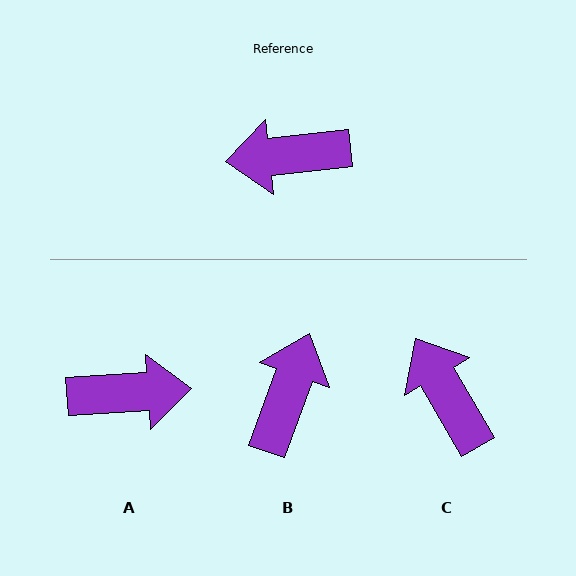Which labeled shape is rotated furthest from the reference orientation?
A, about 177 degrees away.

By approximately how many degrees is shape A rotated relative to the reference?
Approximately 177 degrees counter-clockwise.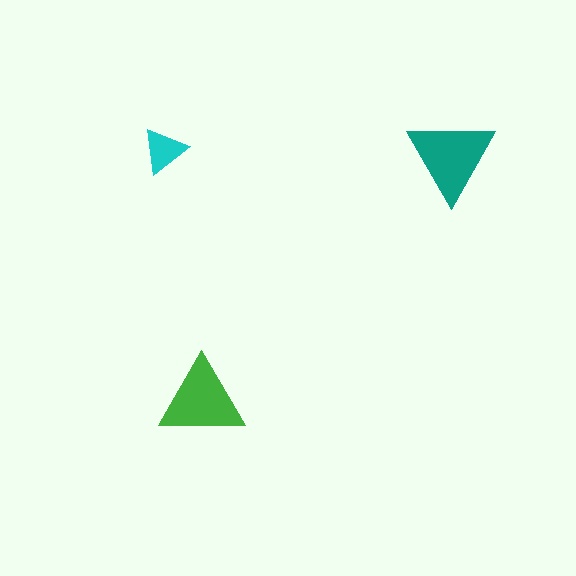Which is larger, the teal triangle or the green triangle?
The teal one.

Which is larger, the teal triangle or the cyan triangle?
The teal one.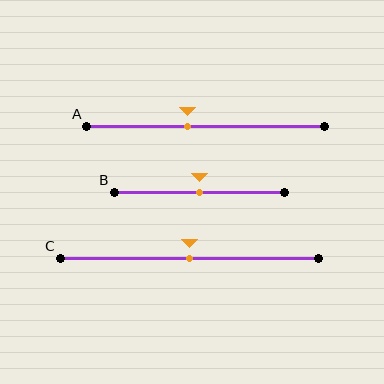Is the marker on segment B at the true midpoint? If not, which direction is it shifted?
Yes, the marker on segment B is at the true midpoint.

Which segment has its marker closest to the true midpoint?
Segment B has its marker closest to the true midpoint.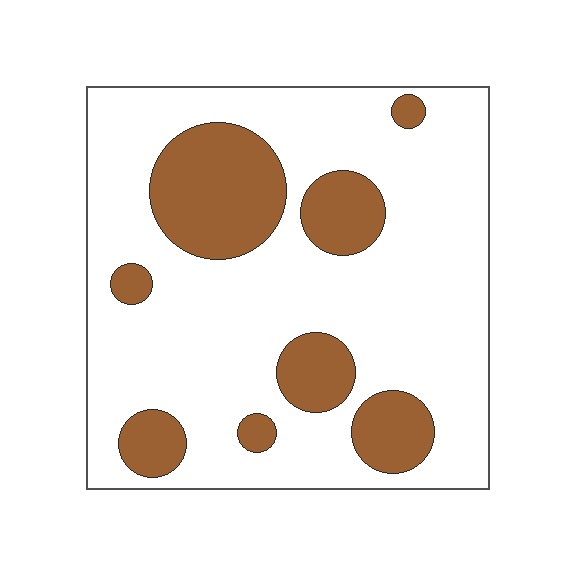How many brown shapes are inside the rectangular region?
8.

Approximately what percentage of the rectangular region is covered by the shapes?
Approximately 25%.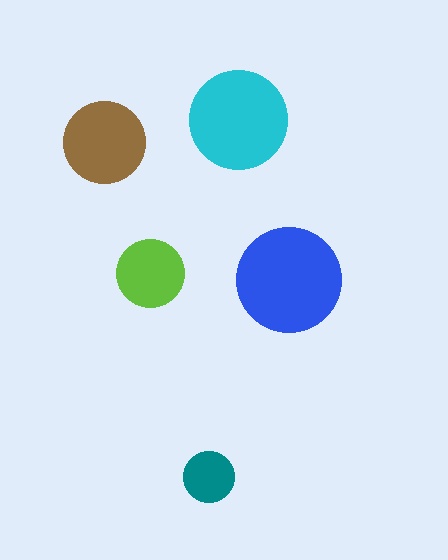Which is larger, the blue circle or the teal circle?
The blue one.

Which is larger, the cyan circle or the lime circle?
The cyan one.